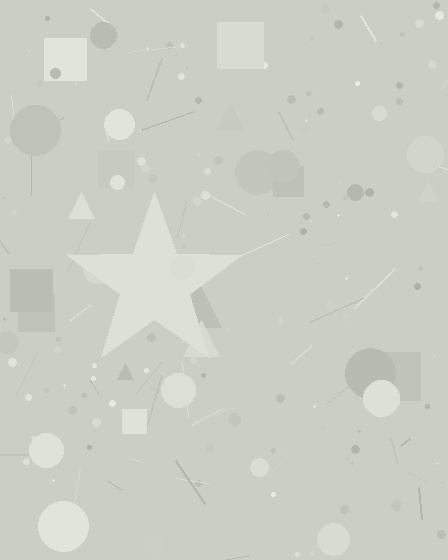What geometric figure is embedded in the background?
A star is embedded in the background.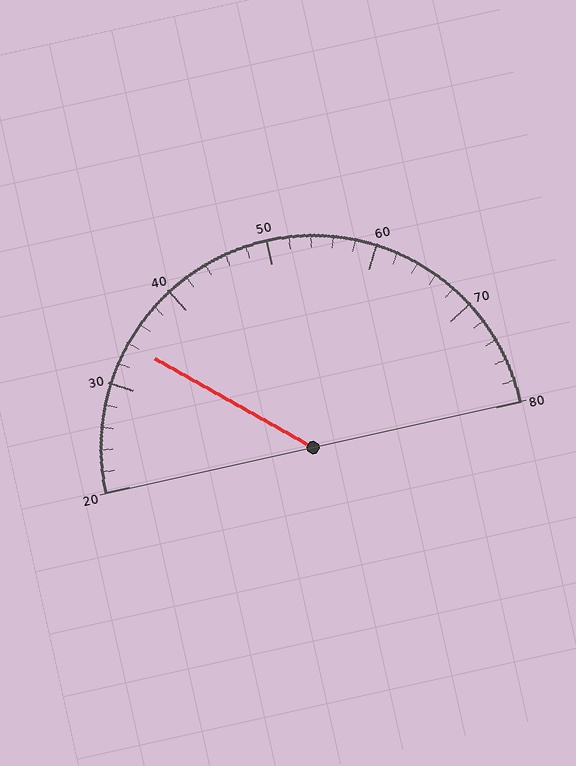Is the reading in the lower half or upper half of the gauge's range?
The reading is in the lower half of the range (20 to 80).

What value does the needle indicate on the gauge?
The needle indicates approximately 34.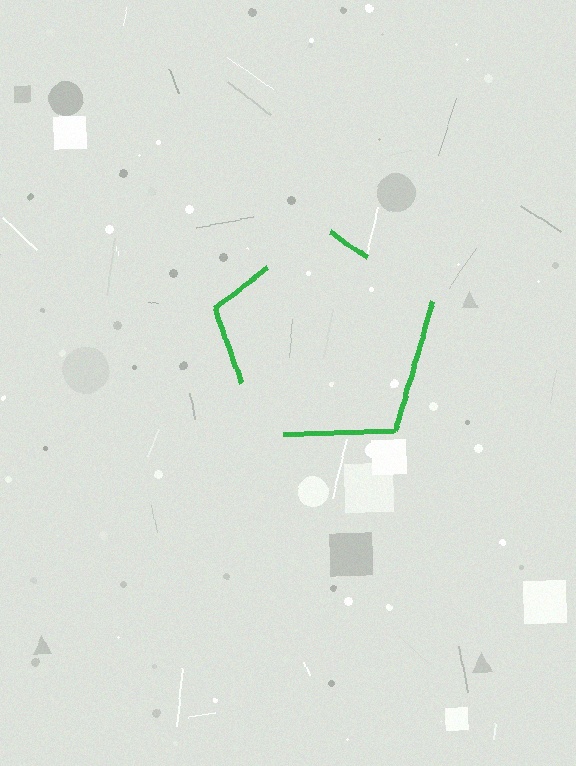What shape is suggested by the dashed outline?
The dashed outline suggests a pentagon.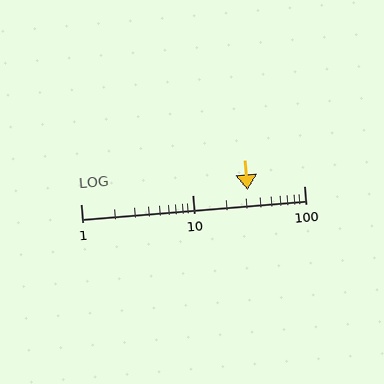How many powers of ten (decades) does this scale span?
The scale spans 2 decades, from 1 to 100.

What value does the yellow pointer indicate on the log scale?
The pointer indicates approximately 31.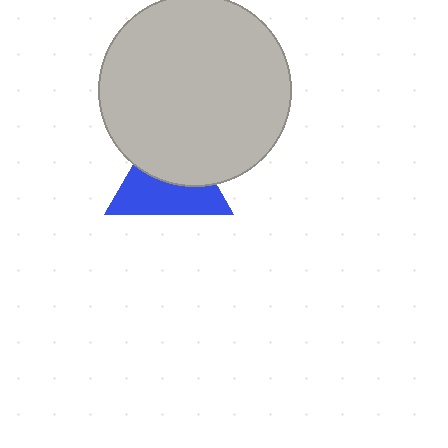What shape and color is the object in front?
The object in front is a light gray circle.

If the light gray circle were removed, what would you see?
You would see the complete blue triangle.